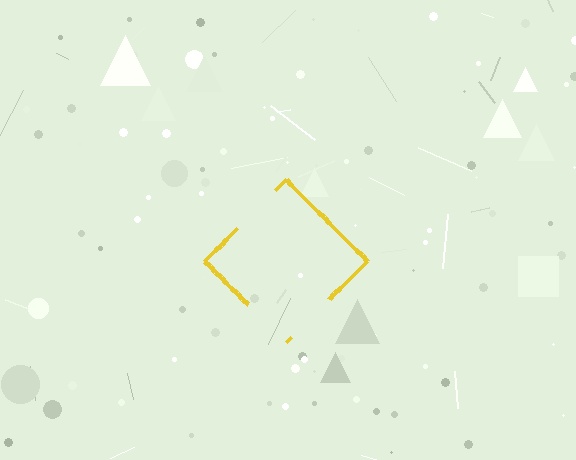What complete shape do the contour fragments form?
The contour fragments form a diamond.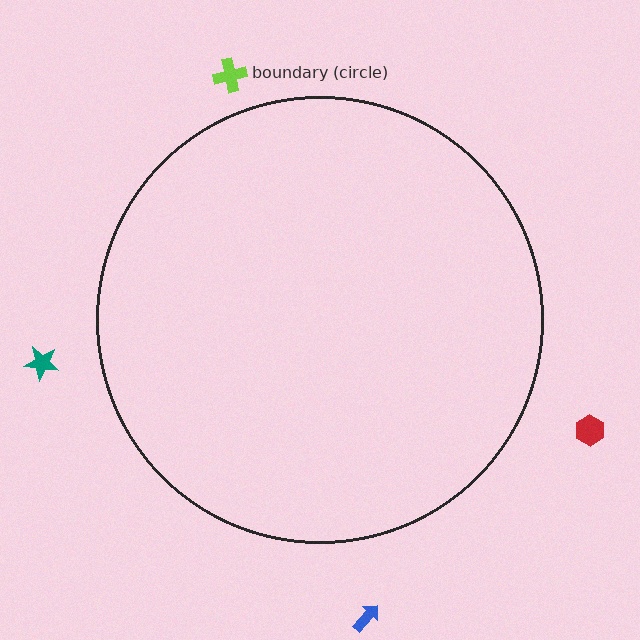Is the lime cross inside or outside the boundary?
Outside.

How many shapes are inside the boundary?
0 inside, 4 outside.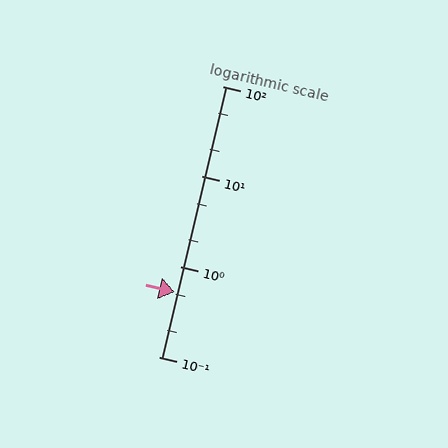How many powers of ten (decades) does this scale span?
The scale spans 3 decades, from 0.1 to 100.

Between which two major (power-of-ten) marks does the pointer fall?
The pointer is between 0.1 and 1.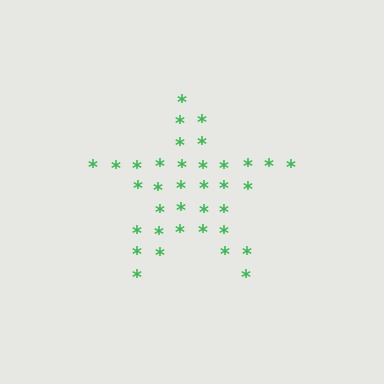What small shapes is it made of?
It is made of small asterisks.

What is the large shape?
The large shape is a star.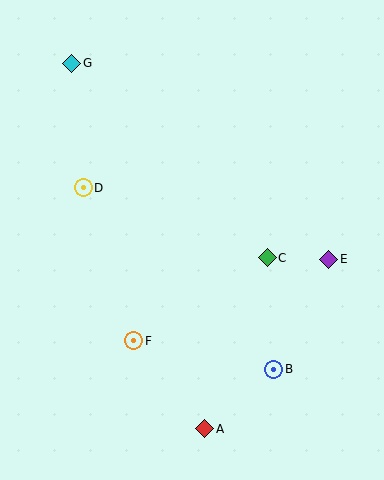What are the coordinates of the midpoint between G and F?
The midpoint between G and F is at (103, 202).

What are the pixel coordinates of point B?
Point B is at (274, 369).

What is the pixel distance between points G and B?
The distance between G and B is 367 pixels.